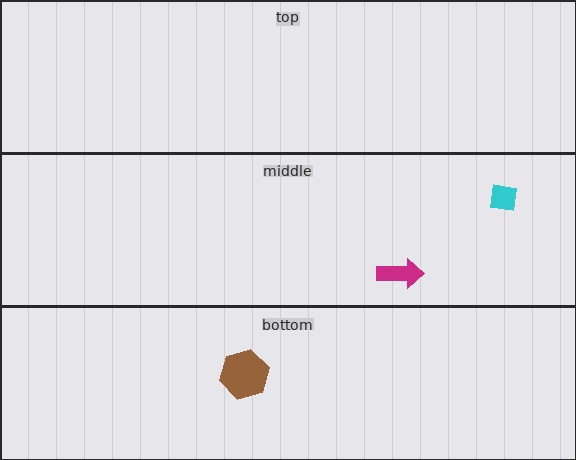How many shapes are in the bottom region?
1.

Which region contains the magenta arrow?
The middle region.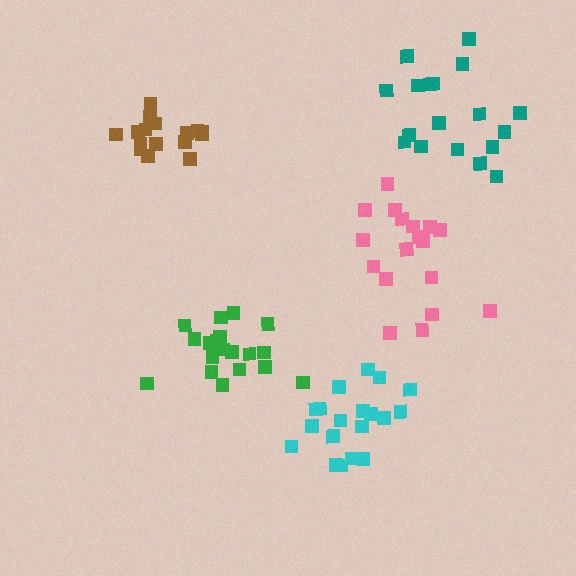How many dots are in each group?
Group 1: 19 dots, Group 2: 16 dots, Group 3: 19 dots, Group 4: 18 dots, Group 5: 18 dots (90 total).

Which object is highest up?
The teal cluster is topmost.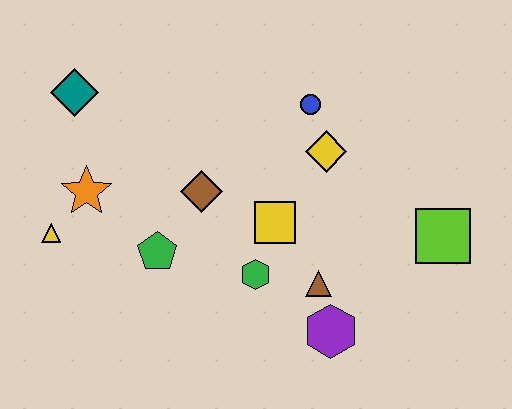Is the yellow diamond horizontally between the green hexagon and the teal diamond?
No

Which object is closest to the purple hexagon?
The brown triangle is closest to the purple hexagon.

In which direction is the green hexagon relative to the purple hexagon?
The green hexagon is to the left of the purple hexagon.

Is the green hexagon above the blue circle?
No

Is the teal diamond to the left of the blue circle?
Yes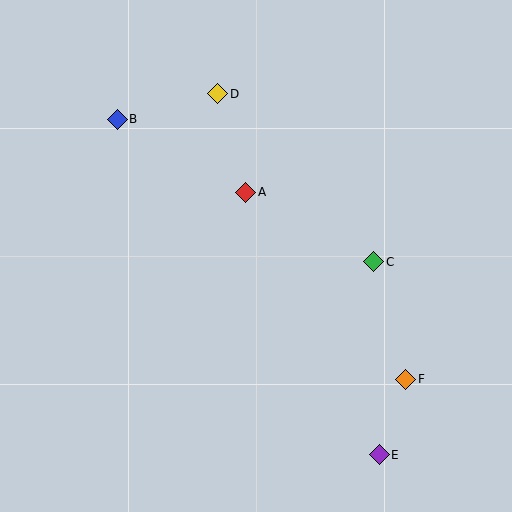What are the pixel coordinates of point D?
Point D is at (218, 94).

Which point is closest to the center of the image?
Point A at (246, 192) is closest to the center.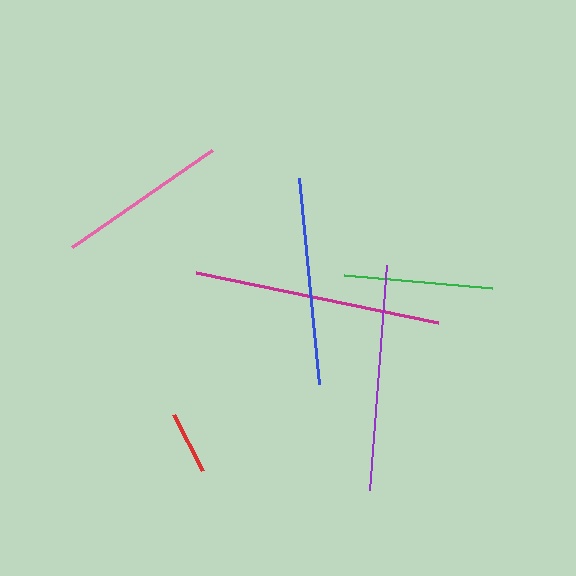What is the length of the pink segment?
The pink segment is approximately 170 pixels long.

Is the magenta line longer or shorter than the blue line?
The magenta line is longer than the blue line.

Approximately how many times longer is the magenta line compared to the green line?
The magenta line is approximately 1.7 times the length of the green line.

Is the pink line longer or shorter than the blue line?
The blue line is longer than the pink line.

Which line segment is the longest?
The magenta line is the longest at approximately 247 pixels.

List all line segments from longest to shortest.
From longest to shortest: magenta, purple, blue, pink, green, red.